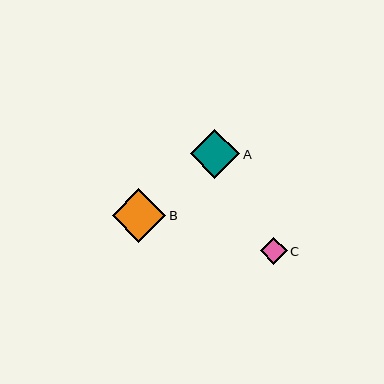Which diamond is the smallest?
Diamond C is the smallest with a size of approximately 27 pixels.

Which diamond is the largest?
Diamond B is the largest with a size of approximately 53 pixels.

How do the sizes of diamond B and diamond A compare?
Diamond B and diamond A are approximately the same size.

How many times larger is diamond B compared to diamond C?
Diamond B is approximately 2.0 times the size of diamond C.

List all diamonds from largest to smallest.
From largest to smallest: B, A, C.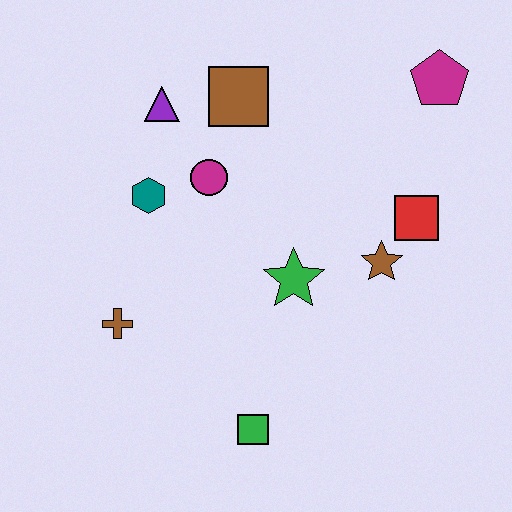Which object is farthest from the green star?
The magenta pentagon is farthest from the green star.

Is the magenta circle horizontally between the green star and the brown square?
No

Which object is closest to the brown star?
The red square is closest to the brown star.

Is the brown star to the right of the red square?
No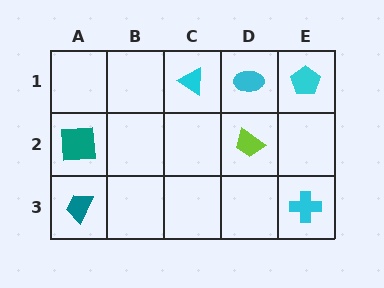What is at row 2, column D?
A lime trapezoid.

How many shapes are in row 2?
2 shapes.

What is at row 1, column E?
A cyan pentagon.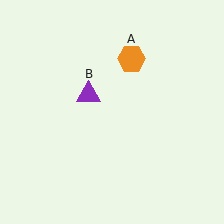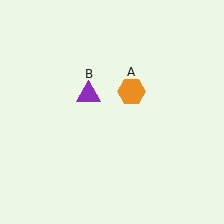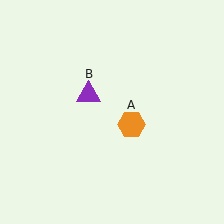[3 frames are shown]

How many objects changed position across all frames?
1 object changed position: orange hexagon (object A).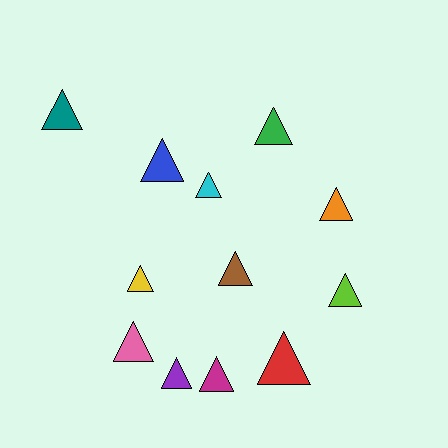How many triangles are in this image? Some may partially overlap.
There are 12 triangles.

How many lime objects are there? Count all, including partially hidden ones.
There is 1 lime object.